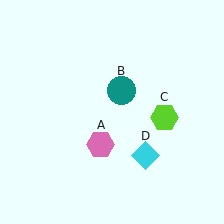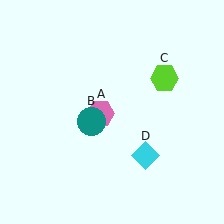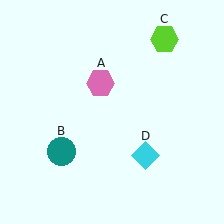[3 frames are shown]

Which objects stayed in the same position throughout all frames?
Cyan diamond (object D) remained stationary.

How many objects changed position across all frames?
3 objects changed position: pink hexagon (object A), teal circle (object B), lime hexagon (object C).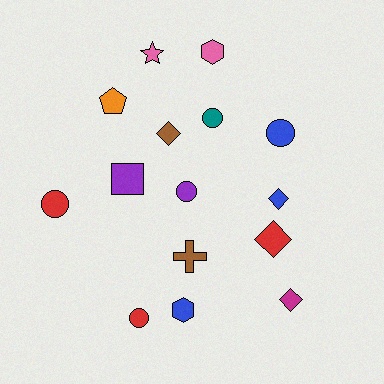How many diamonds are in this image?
There are 4 diamonds.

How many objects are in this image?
There are 15 objects.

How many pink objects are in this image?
There are 2 pink objects.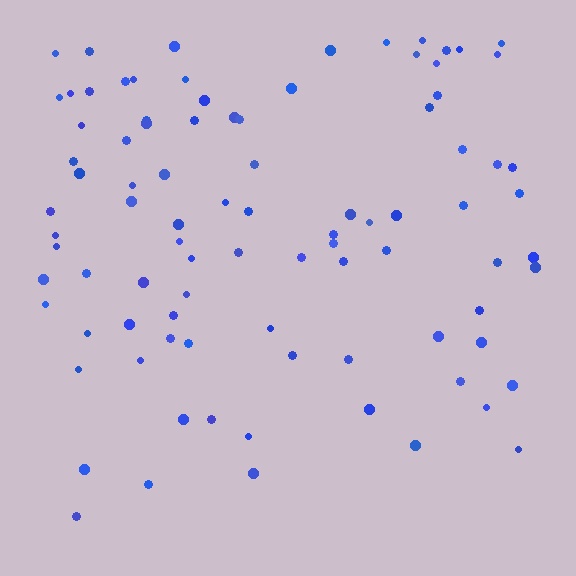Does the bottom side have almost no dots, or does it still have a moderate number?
Still a moderate number, just noticeably fewer than the top.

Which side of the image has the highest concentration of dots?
The top.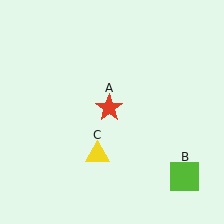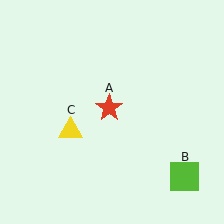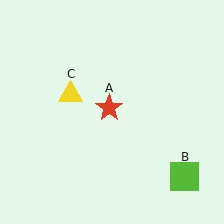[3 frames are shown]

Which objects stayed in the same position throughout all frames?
Red star (object A) and lime square (object B) remained stationary.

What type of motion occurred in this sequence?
The yellow triangle (object C) rotated clockwise around the center of the scene.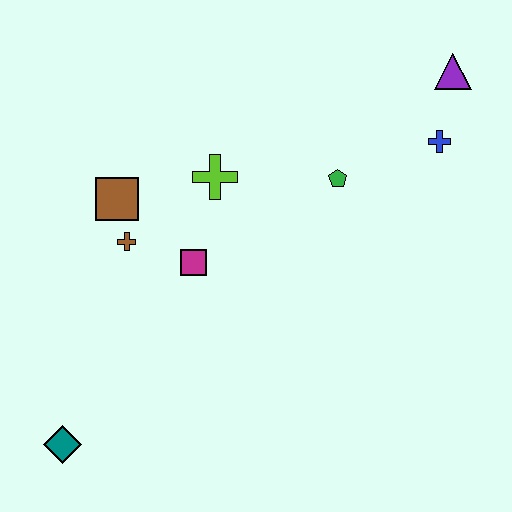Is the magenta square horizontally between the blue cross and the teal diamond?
Yes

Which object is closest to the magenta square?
The brown cross is closest to the magenta square.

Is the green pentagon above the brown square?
Yes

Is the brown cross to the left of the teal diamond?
No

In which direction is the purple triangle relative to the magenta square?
The purple triangle is to the right of the magenta square.